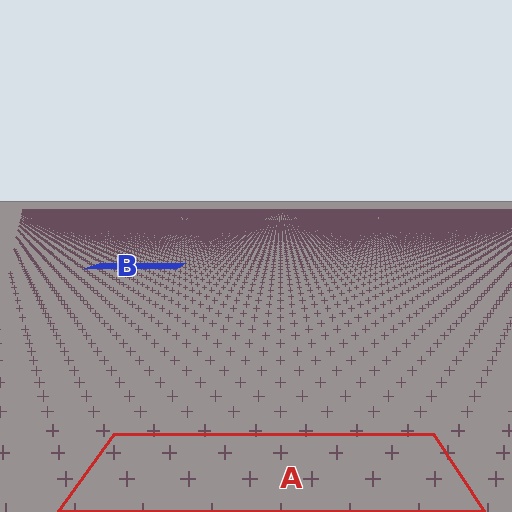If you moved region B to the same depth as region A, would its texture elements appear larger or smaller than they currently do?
They would appear larger. At a closer depth, the same texture elements are projected at a bigger on-screen size.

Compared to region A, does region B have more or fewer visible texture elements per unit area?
Region B has more texture elements per unit area — they are packed more densely because it is farther away.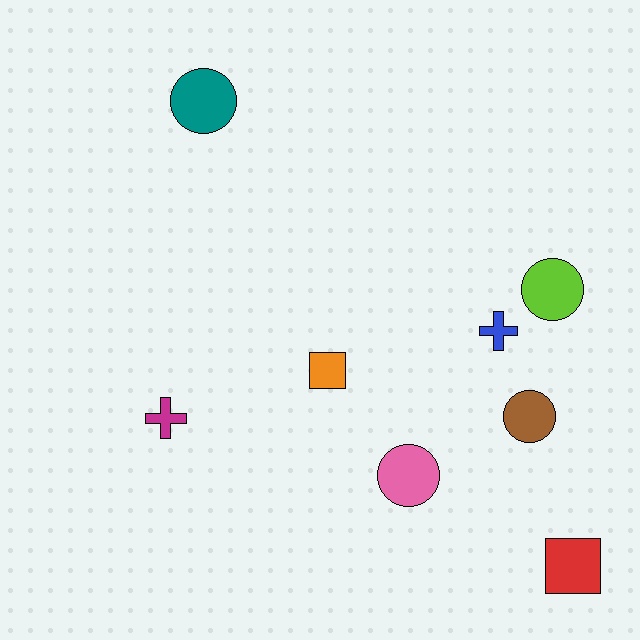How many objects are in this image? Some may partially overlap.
There are 8 objects.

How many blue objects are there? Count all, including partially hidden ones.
There is 1 blue object.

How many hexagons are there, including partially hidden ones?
There are no hexagons.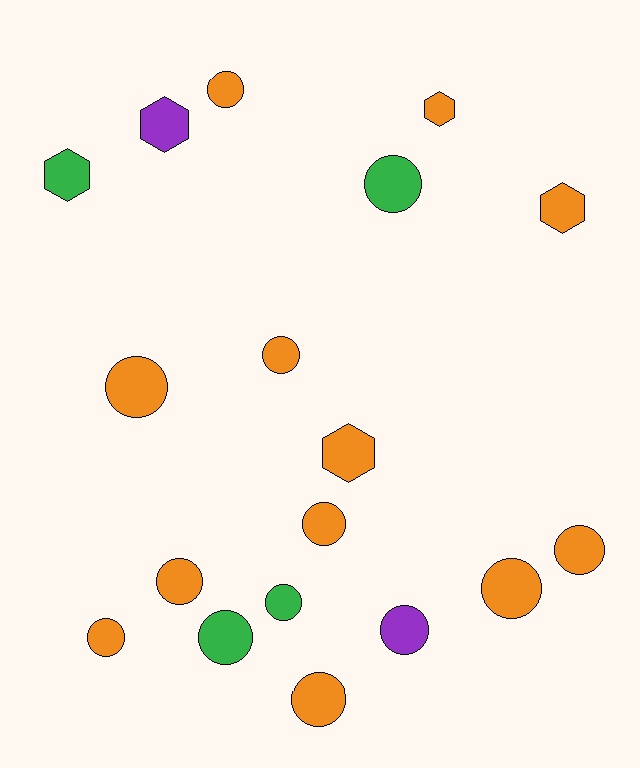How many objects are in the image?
There are 18 objects.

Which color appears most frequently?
Orange, with 12 objects.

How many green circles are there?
There are 3 green circles.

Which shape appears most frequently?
Circle, with 13 objects.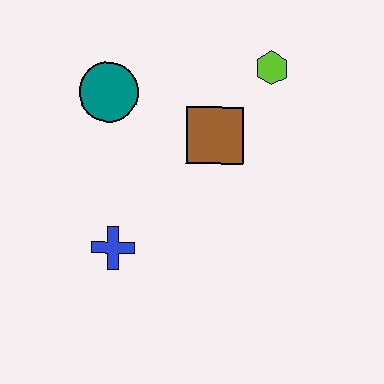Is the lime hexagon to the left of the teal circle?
No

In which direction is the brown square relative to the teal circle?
The brown square is to the right of the teal circle.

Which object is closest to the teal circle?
The brown square is closest to the teal circle.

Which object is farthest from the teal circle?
The lime hexagon is farthest from the teal circle.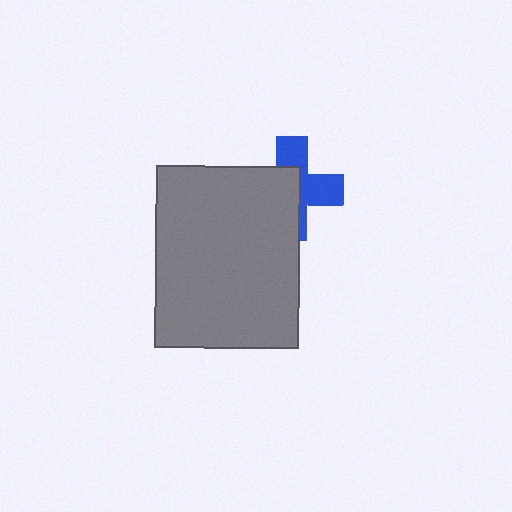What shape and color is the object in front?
The object in front is a gray rectangle.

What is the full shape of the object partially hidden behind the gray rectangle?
The partially hidden object is a blue cross.